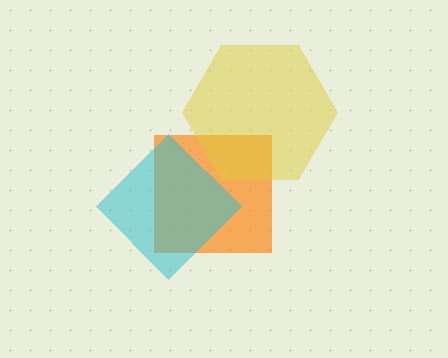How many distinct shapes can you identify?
There are 3 distinct shapes: an orange square, a yellow hexagon, a cyan diamond.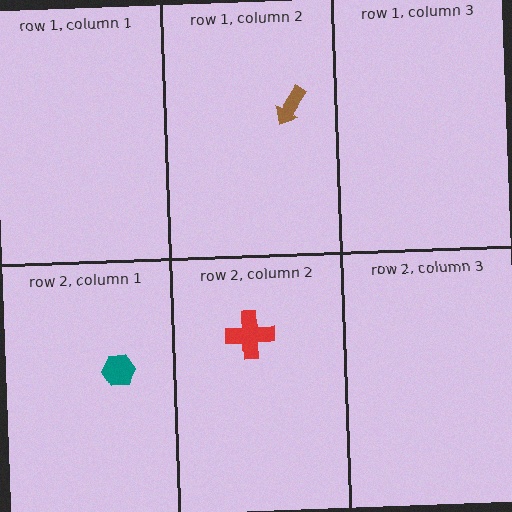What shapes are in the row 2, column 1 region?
The teal hexagon.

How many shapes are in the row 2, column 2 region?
1.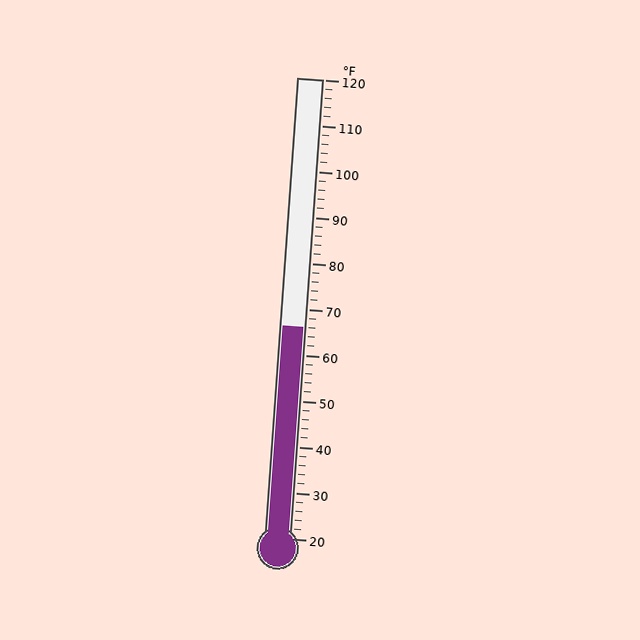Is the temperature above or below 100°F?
The temperature is below 100°F.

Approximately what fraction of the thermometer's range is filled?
The thermometer is filled to approximately 45% of its range.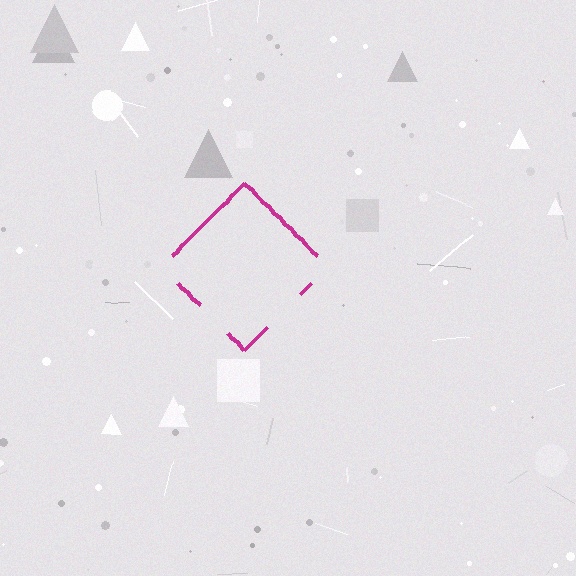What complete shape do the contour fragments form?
The contour fragments form a diamond.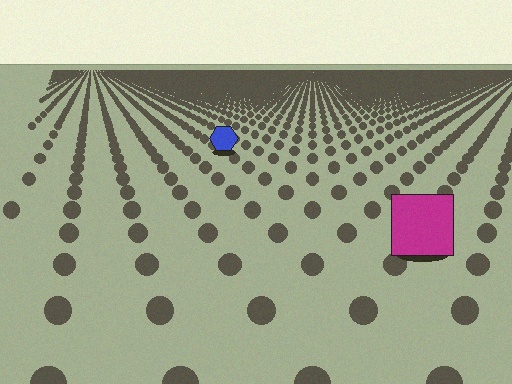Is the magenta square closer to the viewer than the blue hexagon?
Yes. The magenta square is closer — you can tell from the texture gradient: the ground texture is coarser near it.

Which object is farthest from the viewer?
The blue hexagon is farthest from the viewer. It appears smaller and the ground texture around it is denser.